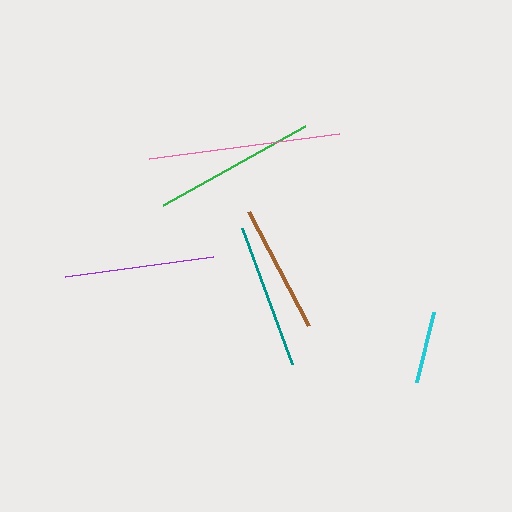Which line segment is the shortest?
The cyan line is the shortest at approximately 72 pixels.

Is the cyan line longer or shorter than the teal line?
The teal line is longer than the cyan line.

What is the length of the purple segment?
The purple segment is approximately 150 pixels long.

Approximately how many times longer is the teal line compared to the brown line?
The teal line is approximately 1.1 times the length of the brown line.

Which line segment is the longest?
The pink line is the longest at approximately 191 pixels.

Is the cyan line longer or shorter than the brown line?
The brown line is longer than the cyan line.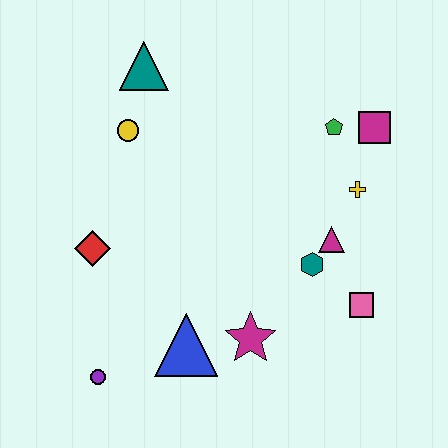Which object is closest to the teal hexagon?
The magenta triangle is closest to the teal hexagon.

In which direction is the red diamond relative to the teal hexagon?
The red diamond is to the left of the teal hexagon.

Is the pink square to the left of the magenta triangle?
No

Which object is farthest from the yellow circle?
The pink square is farthest from the yellow circle.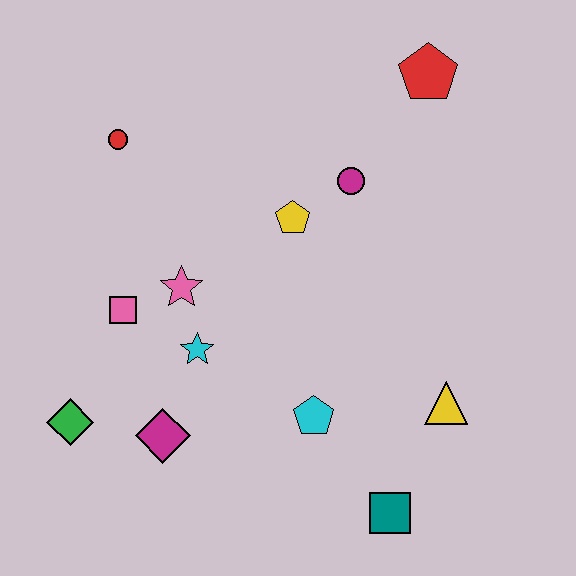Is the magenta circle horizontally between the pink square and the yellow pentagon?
No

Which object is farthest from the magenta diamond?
The red pentagon is farthest from the magenta diamond.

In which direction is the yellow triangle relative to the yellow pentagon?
The yellow triangle is below the yellow pentagon.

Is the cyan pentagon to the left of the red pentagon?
Yes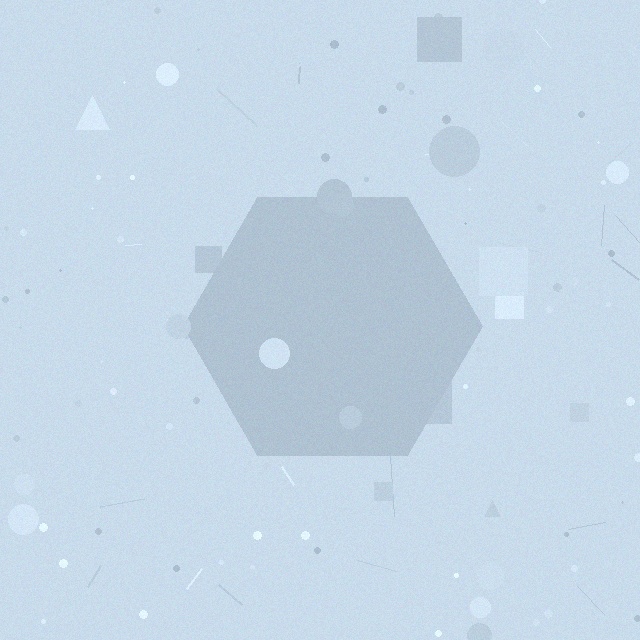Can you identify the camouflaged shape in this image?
The camouflaged shape is a hexagon.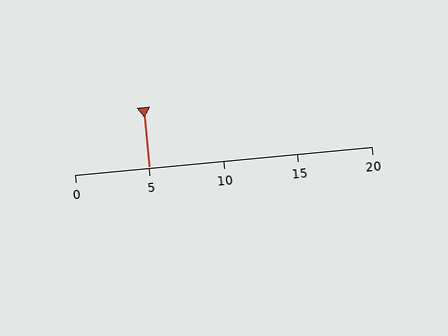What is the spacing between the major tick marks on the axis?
The major ticks are spaced 5 apart.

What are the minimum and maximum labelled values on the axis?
The axis runs from 0 to 20.